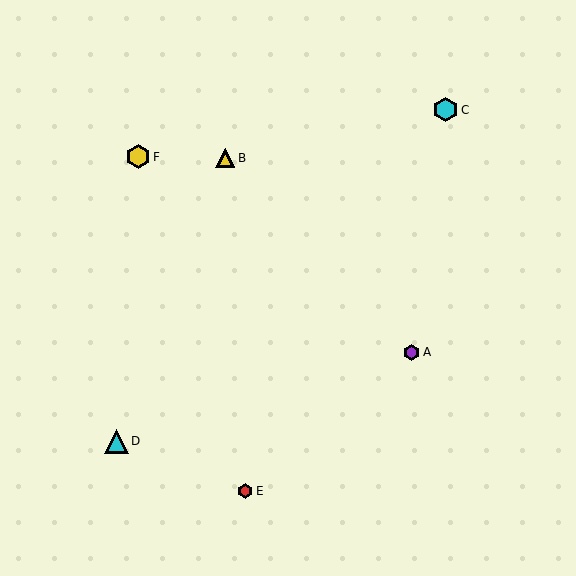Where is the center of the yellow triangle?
The center of the yellow triangle is at (225, 158).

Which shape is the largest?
The cyan hexagon (labeled C) is the largest.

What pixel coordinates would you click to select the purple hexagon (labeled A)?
Click at (411, 353) to select the purple hexagon A.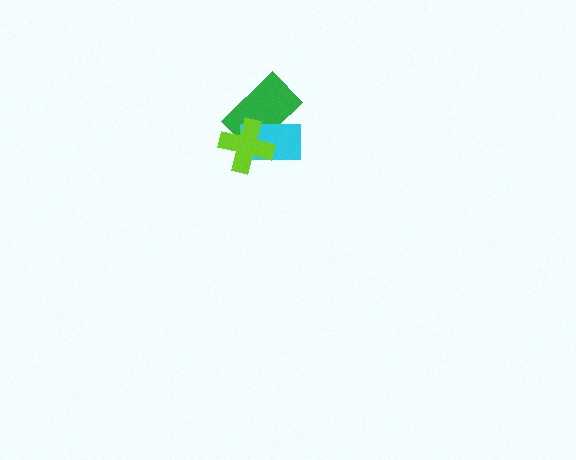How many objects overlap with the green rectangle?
2 objects overlap with the green rectangle.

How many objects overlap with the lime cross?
2 objects overlap with the lime cross.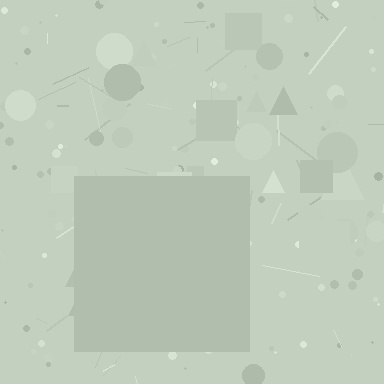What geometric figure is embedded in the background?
A square is embedded in the background.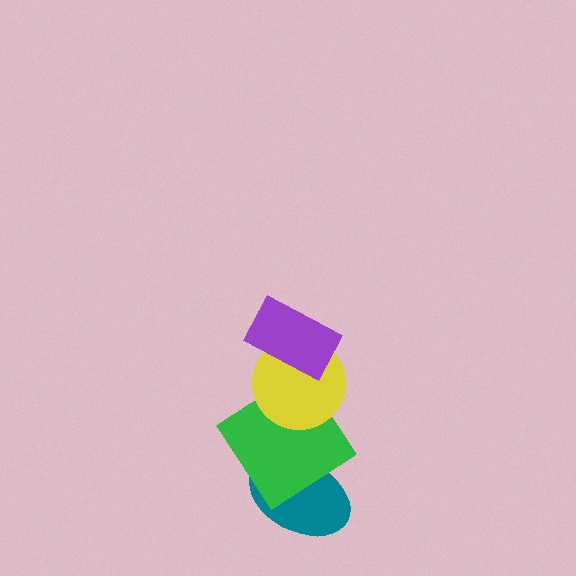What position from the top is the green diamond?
The green diamond is 3rd from the top.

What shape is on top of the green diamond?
The yellow circle is on top of the green diamond.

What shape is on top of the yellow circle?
The purple rectangle is on top of the yellow circle.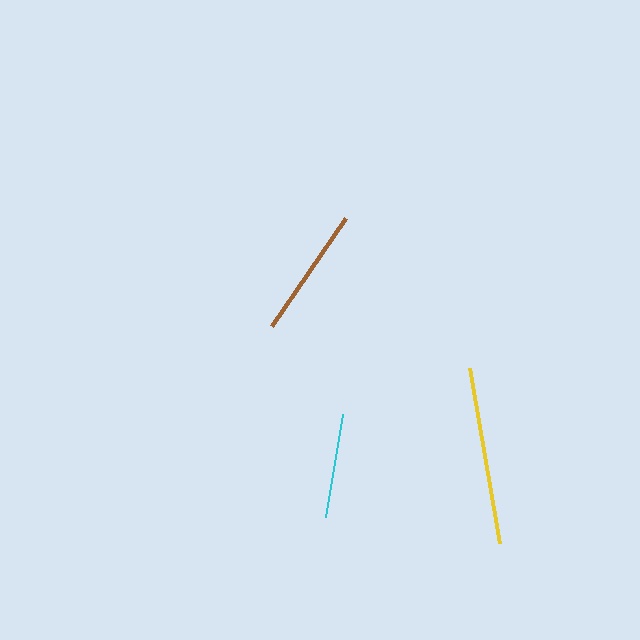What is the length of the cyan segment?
The cyan segment is approximately 104 pixels long.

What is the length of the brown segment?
The brown segment is approximately 132 pixels long.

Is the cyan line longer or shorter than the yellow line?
The yellow line is longer than the cyan line.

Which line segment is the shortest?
The cyan line is the shortest at approximately 104 pixels.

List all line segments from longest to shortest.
From longest to shortest: yellow, brown, cyan.